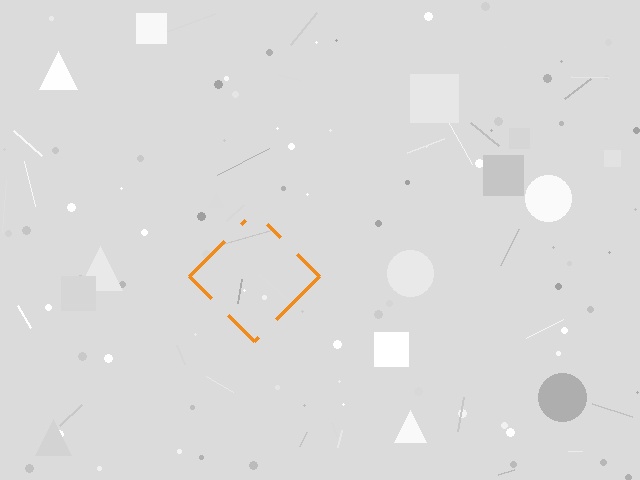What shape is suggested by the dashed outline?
The dashed outline suggests a diamond.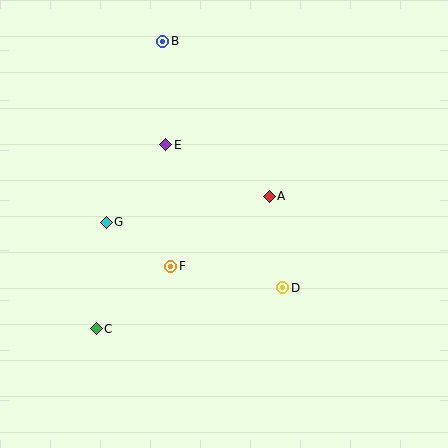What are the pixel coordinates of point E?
Point E is at (166, 145).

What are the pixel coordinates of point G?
Point G is at (106, 222).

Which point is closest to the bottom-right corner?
Point D is closest to the bottom-right corner.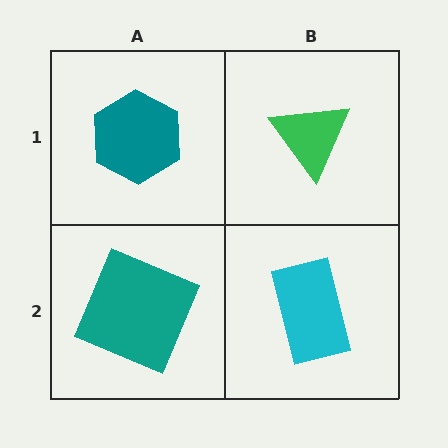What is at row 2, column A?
A teal square.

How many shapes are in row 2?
2 shapes.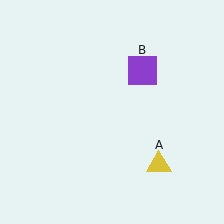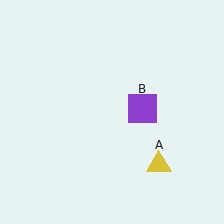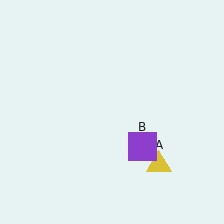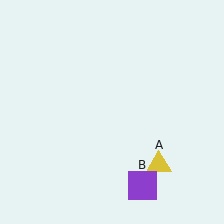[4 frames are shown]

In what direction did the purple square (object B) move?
The purple square (object B) moved down.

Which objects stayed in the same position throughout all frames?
Yellow triangle (object A) remained stationary.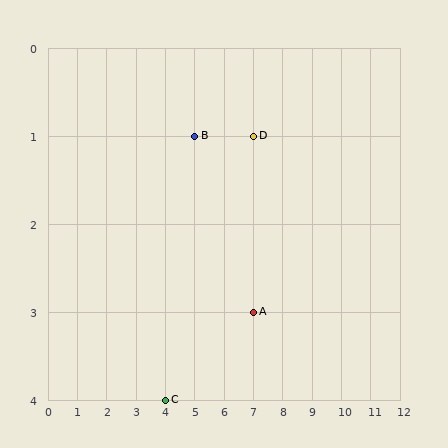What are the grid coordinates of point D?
Point D is at grid coordinates (7, 1).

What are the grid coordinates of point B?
Point B is at grid coordinates (5, 1).